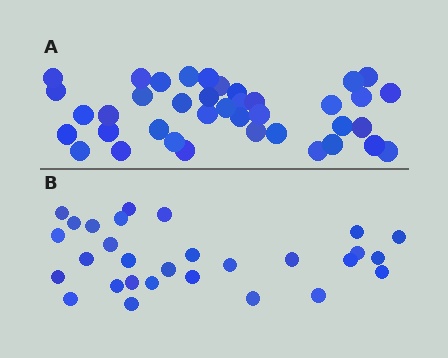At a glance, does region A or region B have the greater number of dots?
Region A (the top region) has more dots.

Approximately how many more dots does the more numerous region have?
Region A has roughly 10 or so more dots than region B.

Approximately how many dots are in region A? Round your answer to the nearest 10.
About 40 dots. (The exact count is 39, which rounds to 40.)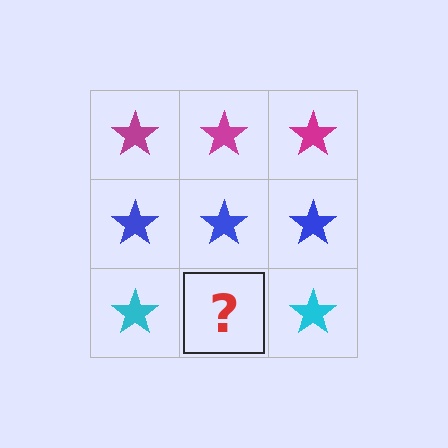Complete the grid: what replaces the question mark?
The question mark should be replaced with a cyan star.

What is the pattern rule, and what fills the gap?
The rule is that each row has a consistent color. The gap should be filled with a cyan star.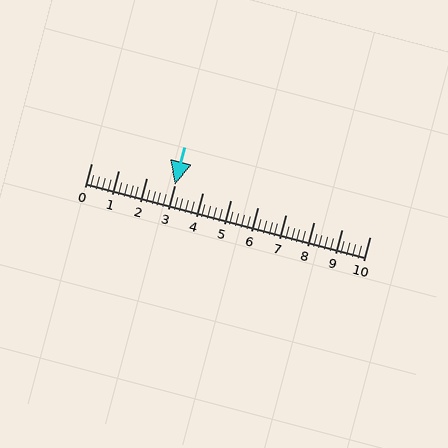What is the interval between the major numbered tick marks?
The major tick marks are spaced 1 units apart.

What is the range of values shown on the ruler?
The ruler shows values from 0 to 10.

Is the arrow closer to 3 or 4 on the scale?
The arrow is closer to 3.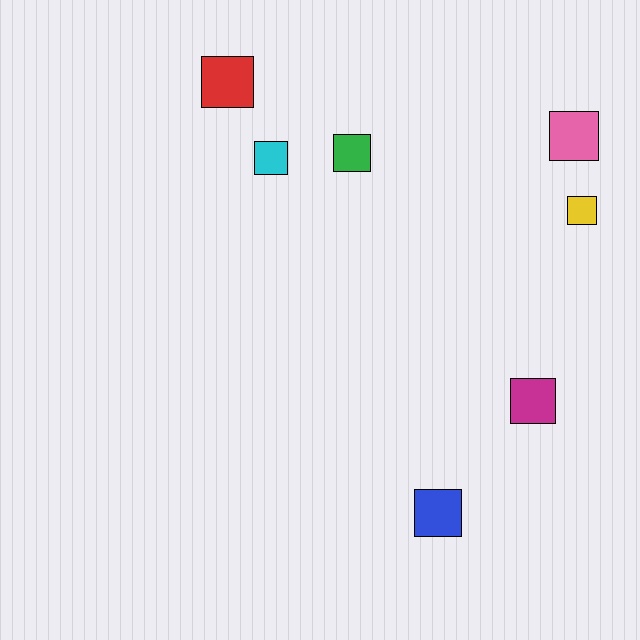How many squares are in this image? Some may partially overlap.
There are 7 squares.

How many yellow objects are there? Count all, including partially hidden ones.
There is 1 yellow object.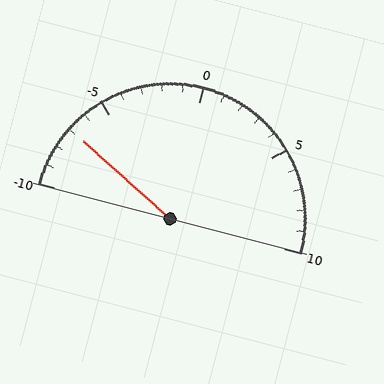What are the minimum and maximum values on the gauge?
The gauge ranges from -10 to 10.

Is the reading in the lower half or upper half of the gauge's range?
The reading is in the lower half of the range (-10 to 10).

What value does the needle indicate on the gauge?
The needle indicates approximately -7.